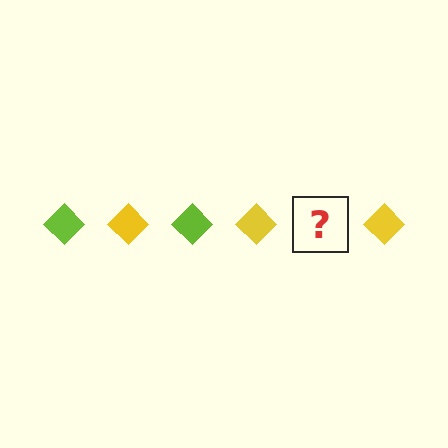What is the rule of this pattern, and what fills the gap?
The rule is that the pattern cycles through lime, yellow diamonds. The gap should be filled with a lime diamond.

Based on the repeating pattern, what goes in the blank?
The blank should be a lime diamond.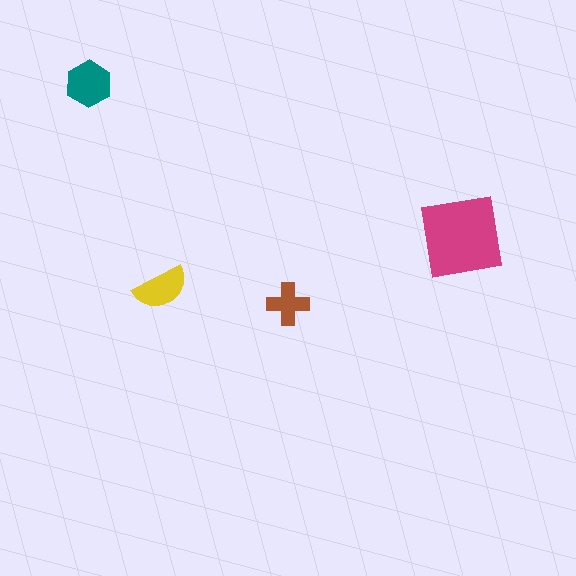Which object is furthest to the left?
The teal hexagon is leftmost.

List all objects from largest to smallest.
The magenta square, the teal hexagon, the yellow semicircle, the brown cross.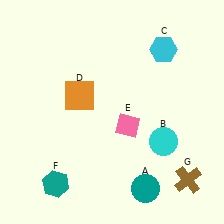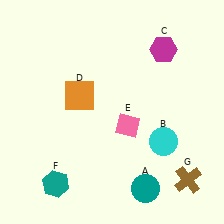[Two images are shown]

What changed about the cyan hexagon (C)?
In Image 1, C is cyan. In Image 2, it changed to magenta.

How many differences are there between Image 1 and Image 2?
There is 1 difference between the two images.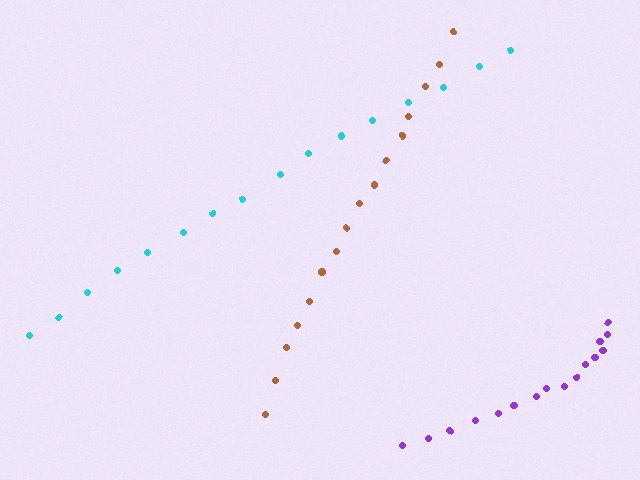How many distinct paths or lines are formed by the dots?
There are 3 distinct paths.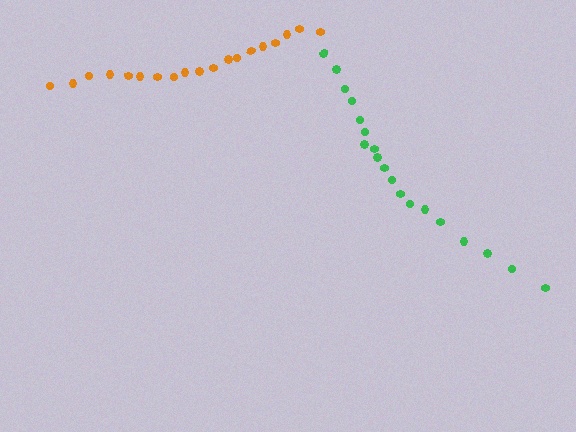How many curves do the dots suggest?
There are 2 distinct paths.